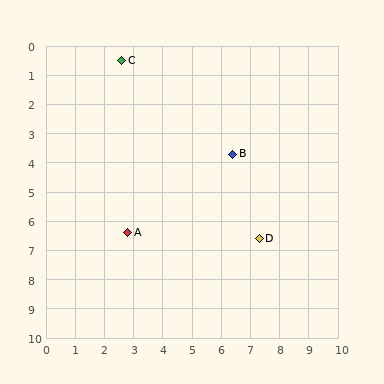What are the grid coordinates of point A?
Point A is at approximately (2.8, 6.4).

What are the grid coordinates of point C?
Point C is at approximately (2.6, 0.5).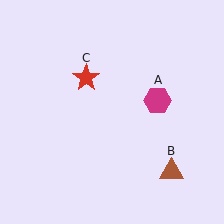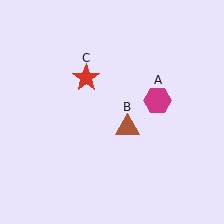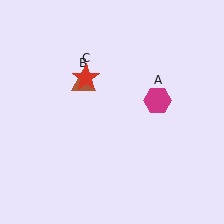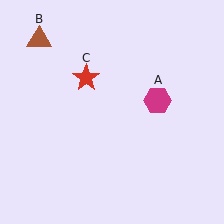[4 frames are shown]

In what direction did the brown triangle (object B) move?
The brown triangle (object B) moved up and to the left.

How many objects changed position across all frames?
1 object changed position: brown triangle (object B).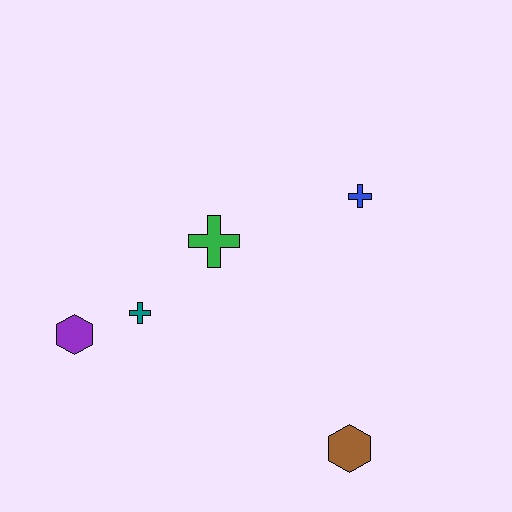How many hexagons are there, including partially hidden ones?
There are 2 hexagons.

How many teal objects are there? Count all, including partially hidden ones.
There is 1 teal object.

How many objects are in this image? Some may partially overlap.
There are 5 objects.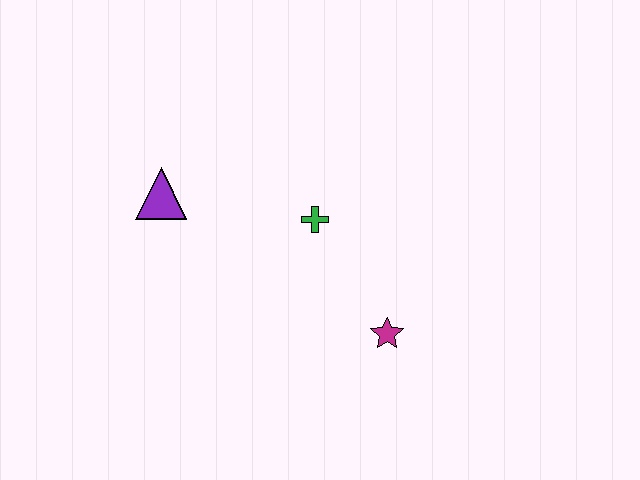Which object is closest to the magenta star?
The green cross is closest to the magenta star.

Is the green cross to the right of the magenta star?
No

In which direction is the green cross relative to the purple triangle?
The green cross is to the right of the purple triangle.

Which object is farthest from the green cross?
The purple triangle is farthest from the green cross.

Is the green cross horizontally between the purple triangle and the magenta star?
Yes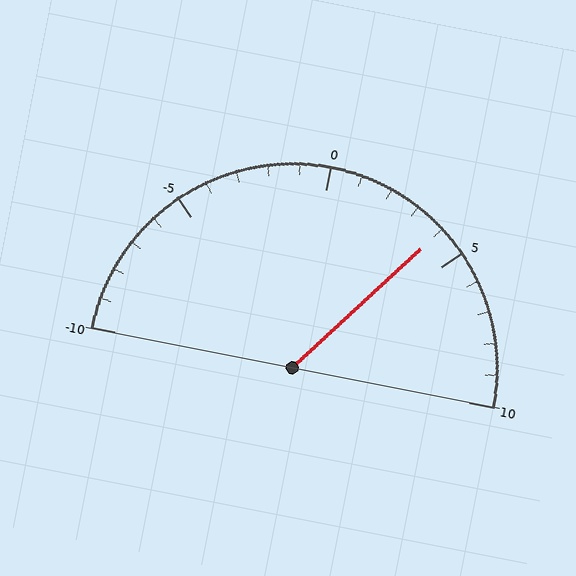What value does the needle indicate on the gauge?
The needle indicates approximately 4.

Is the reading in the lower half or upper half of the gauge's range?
The reading is in the upper half of the range (-10 to 10).